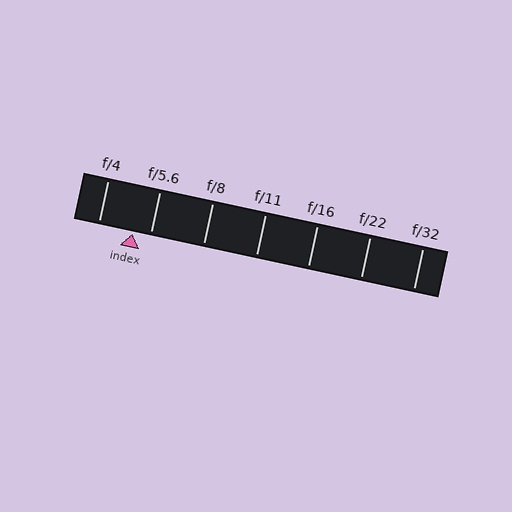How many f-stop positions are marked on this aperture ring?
There are 7 f-stop positions marked.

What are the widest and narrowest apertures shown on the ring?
The widest aperture shown is f/4 and the narrowest is f/32.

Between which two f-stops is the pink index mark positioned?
The index mark is between f/4 and f/5.6.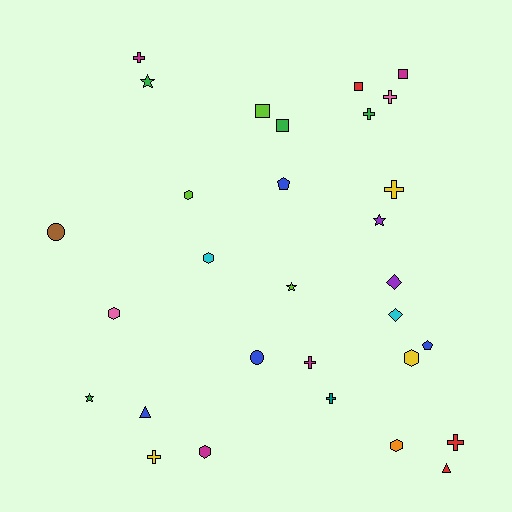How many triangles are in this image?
There are 2 triangles.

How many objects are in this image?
There are 30 objects.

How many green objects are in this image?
There are 4 green objects.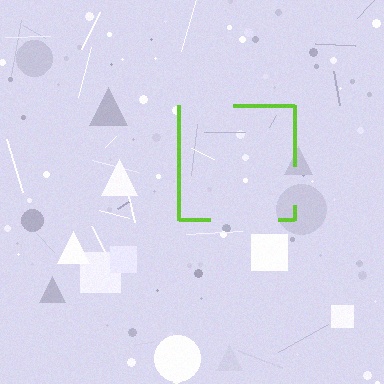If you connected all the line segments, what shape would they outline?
They would outline a square.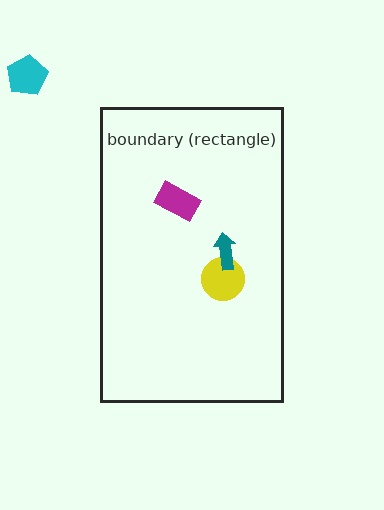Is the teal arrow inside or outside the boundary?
Inside.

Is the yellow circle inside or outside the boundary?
Inside.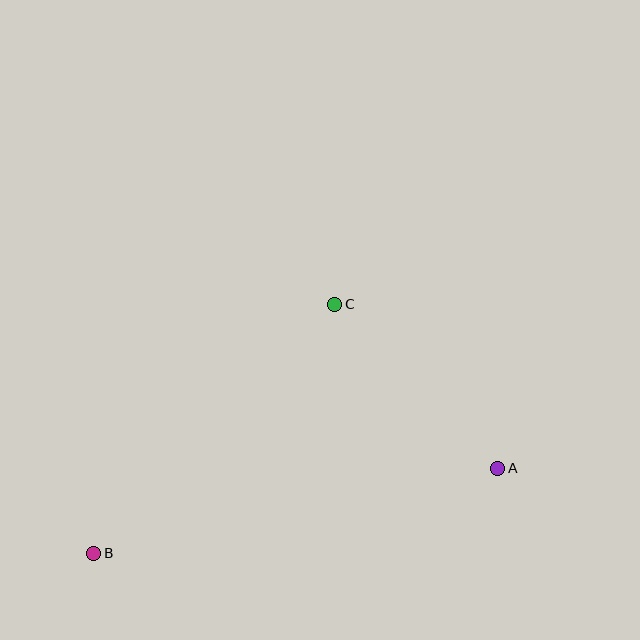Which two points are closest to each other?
Points A and C are closest to each other.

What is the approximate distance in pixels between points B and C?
The distance between B and C is approximately 346 pixels.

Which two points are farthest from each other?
Points A and B are farthest from each other.